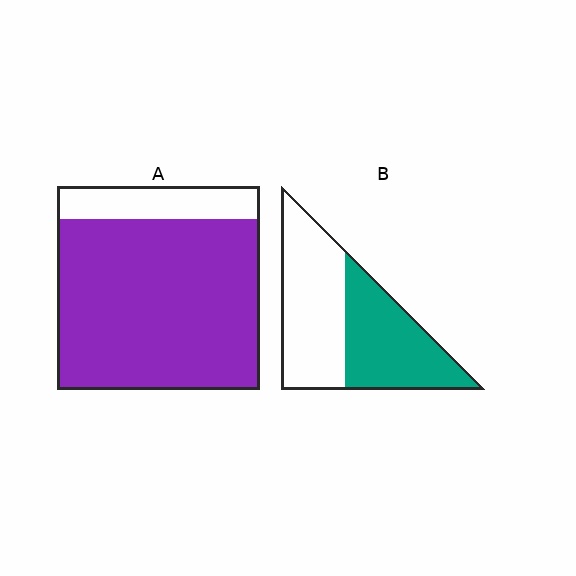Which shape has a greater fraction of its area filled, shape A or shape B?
Shape A.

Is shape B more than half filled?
Roughly half.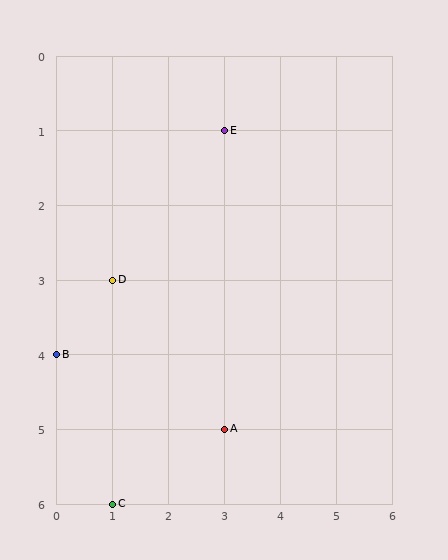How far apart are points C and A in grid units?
Points C and A are 2 columns and 1 row apart (about 2.2 grid units diagonally).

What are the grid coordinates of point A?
Point A is at grid coordinates (3, 5).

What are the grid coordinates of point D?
Point D is at grid coordinates (1, 3).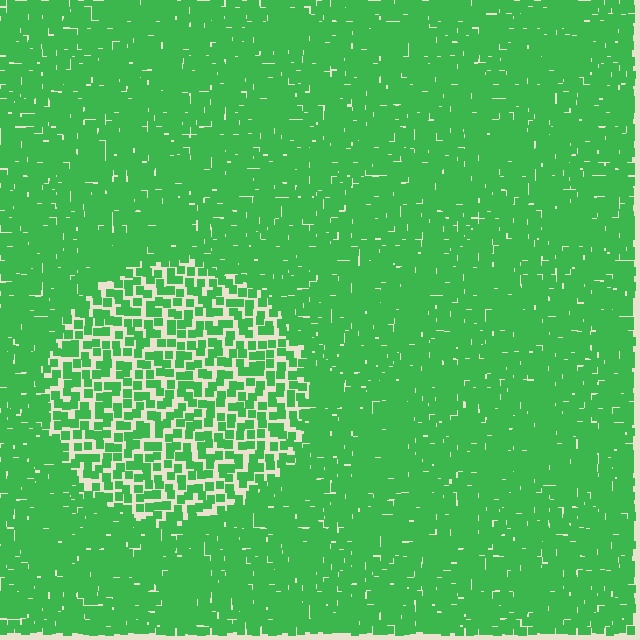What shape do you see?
I see a circle.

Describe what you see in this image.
The image contains small green elements arranged at two different densities. A circle-shaped region is visible where the elements are less densely packed than the surrounding area.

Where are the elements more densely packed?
The elements are more densely packed outside the circle boundary.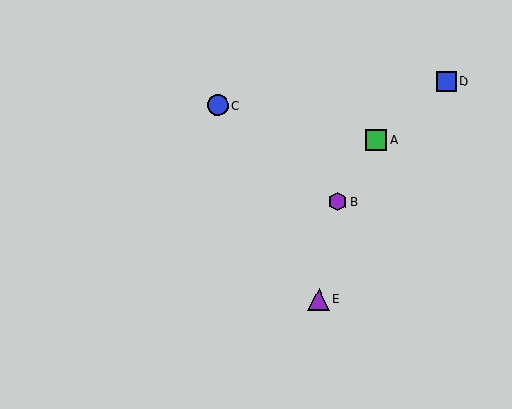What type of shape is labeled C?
Shape C is a blue circle.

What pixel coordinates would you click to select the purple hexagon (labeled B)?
Click at (337, 202) to select the purple hexagon B.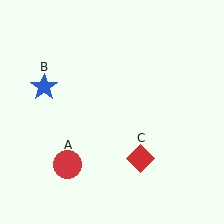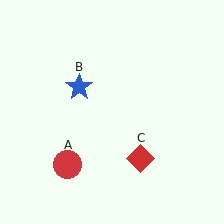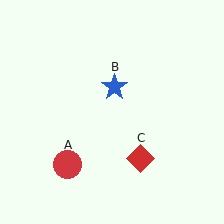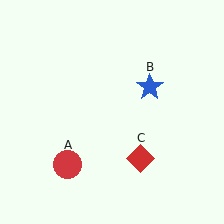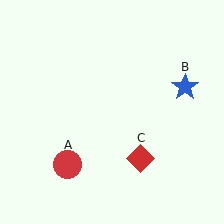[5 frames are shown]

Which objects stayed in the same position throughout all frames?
Red circle (object A) and red diamond (object C) remained stationary.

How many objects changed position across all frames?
1 object changed position: blue star (object B).